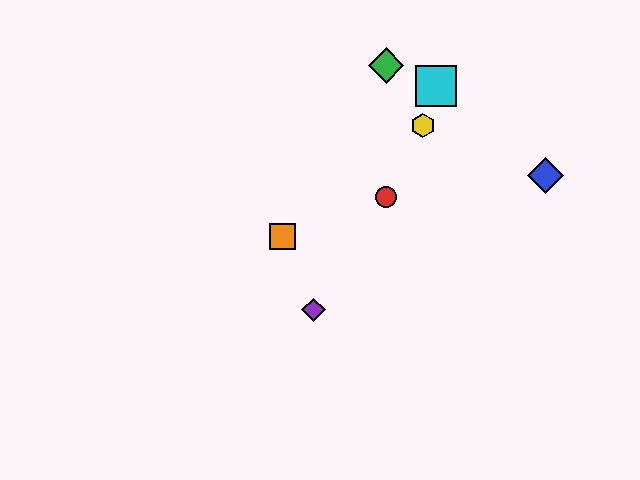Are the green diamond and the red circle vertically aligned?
Yes, both are at x≈386.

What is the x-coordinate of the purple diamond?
The purple diamond is at x≈314.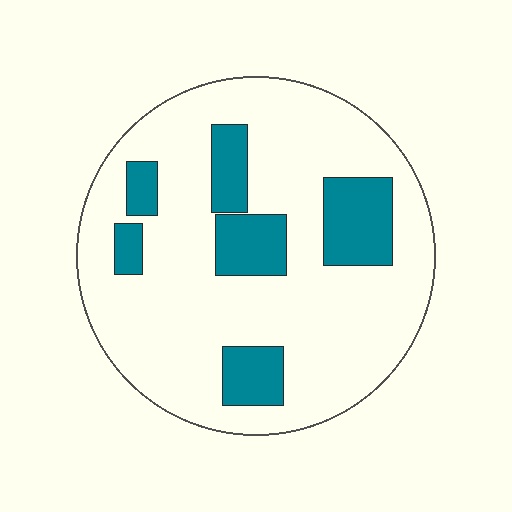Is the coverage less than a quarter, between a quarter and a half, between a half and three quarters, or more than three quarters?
Less than a quarter.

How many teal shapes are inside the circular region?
6.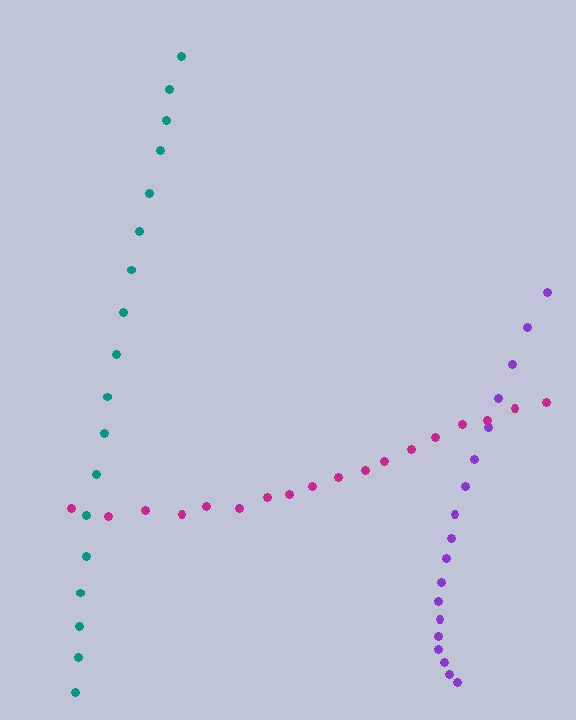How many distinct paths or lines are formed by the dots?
There are 3 distinct paths.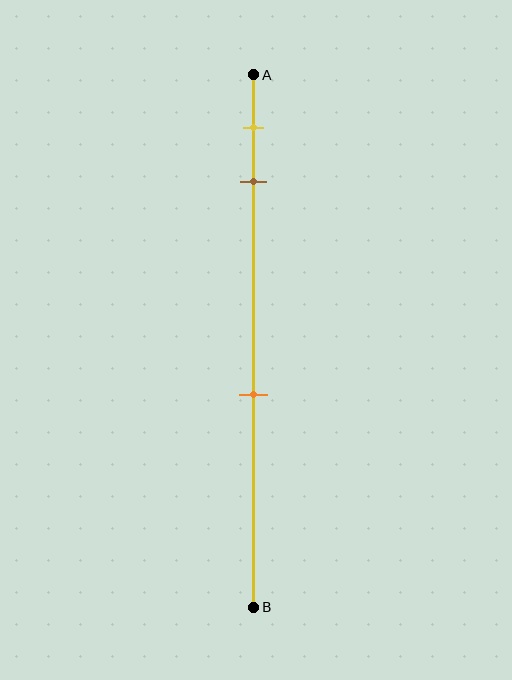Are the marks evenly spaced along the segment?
No, the marks are not evenly spaced.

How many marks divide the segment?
There are 3 marks dividing the segment.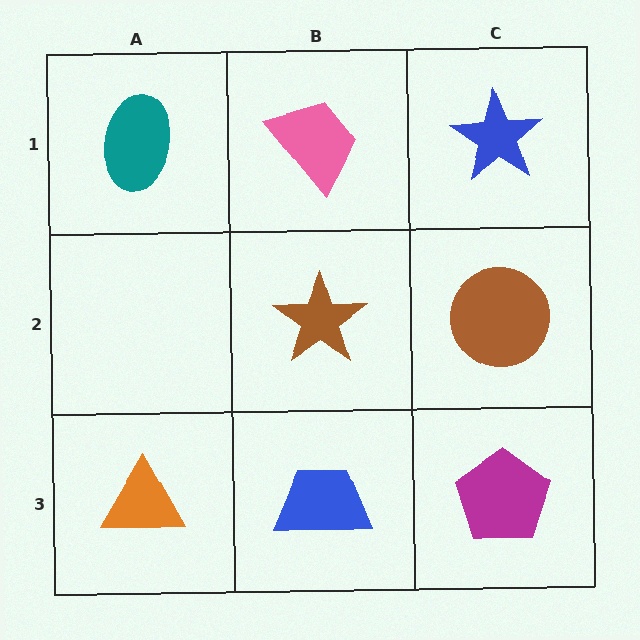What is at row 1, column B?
A pink trapezoid.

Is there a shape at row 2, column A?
No, that cell is empty.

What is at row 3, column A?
An orange triangle.